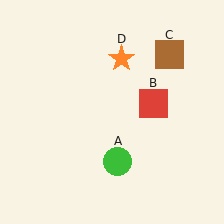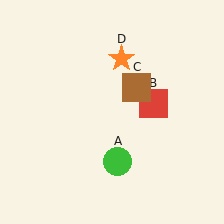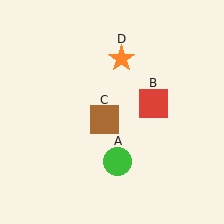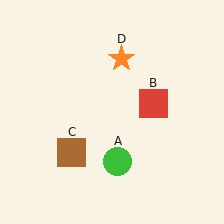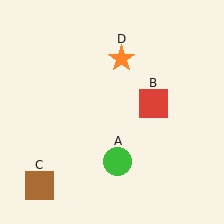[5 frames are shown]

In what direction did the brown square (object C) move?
The brown square (object C) moved down and to the left.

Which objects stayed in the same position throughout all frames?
Green circle (object A) and red square (object B) and orange star (object D) remained stationary.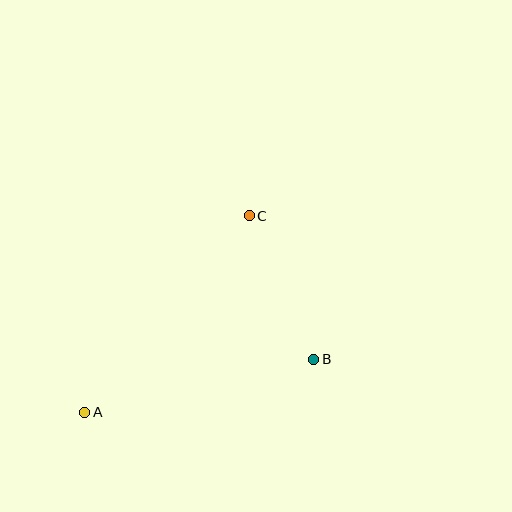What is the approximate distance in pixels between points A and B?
The distance between A and B is approximately 235 pixels.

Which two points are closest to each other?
Points B and C are closest to each other.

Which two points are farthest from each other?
Points A and C are farthest from each other.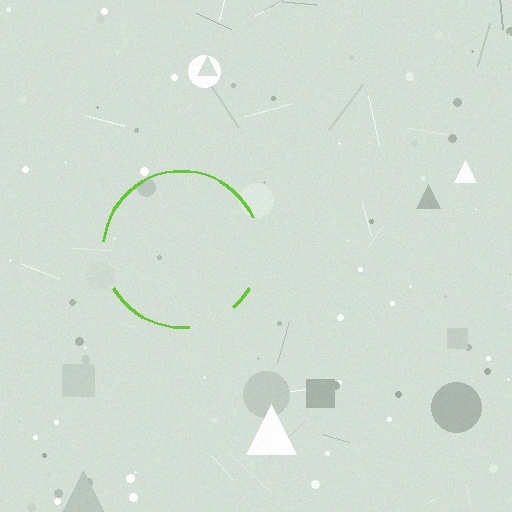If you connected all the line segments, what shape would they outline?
They would outline a circle.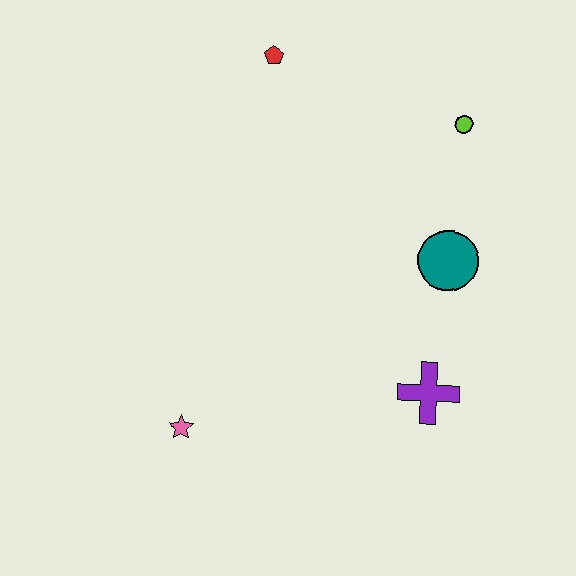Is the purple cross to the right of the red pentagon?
Yes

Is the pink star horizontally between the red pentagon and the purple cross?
No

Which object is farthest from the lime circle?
The pink star is farthest from the lime circle.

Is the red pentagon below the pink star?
No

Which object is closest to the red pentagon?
The lime circle is closest to the red pentagon.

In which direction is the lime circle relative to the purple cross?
The lime circle is above the purple cross.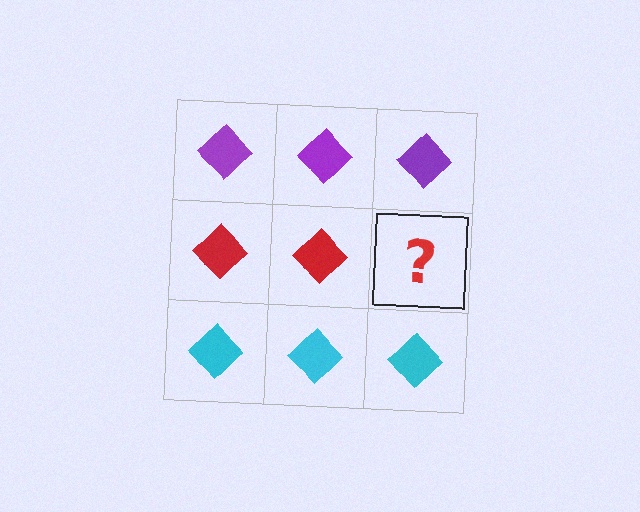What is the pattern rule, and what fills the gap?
The rule is that each row has a consistent color. The gap should be filled with a red diamond.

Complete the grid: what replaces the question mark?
The question mark should be replaced with a red diamond.